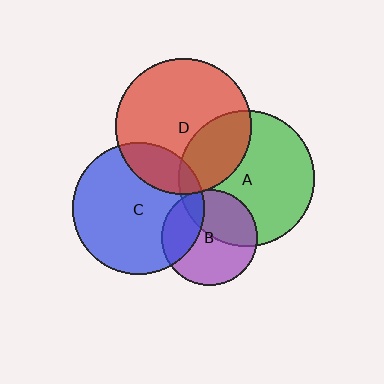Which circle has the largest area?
Circle D (red).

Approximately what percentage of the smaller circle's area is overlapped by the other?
Approximately 20%.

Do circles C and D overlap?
Yes.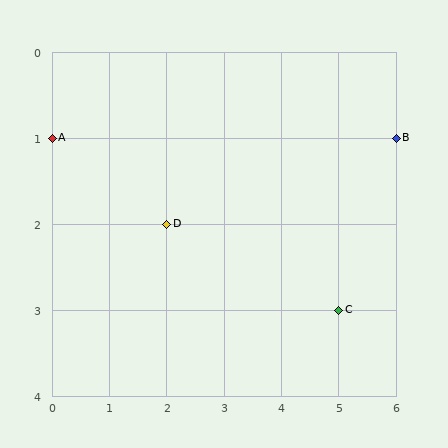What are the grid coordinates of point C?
Point C is at grid coordinates (5, 3).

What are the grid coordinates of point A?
Point A is at grid coordinates (0, 1).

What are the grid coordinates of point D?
Point D is at grid coordinates (2, 2).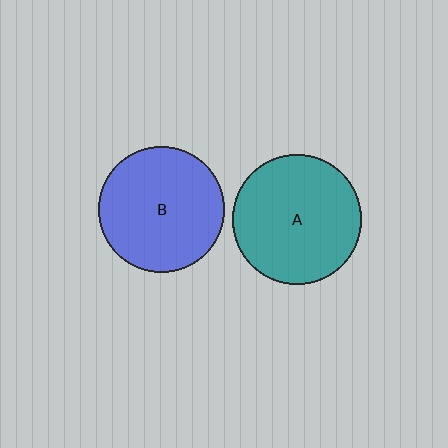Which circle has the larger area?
Circle A (teal).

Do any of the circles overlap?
No, none of the circles overlap.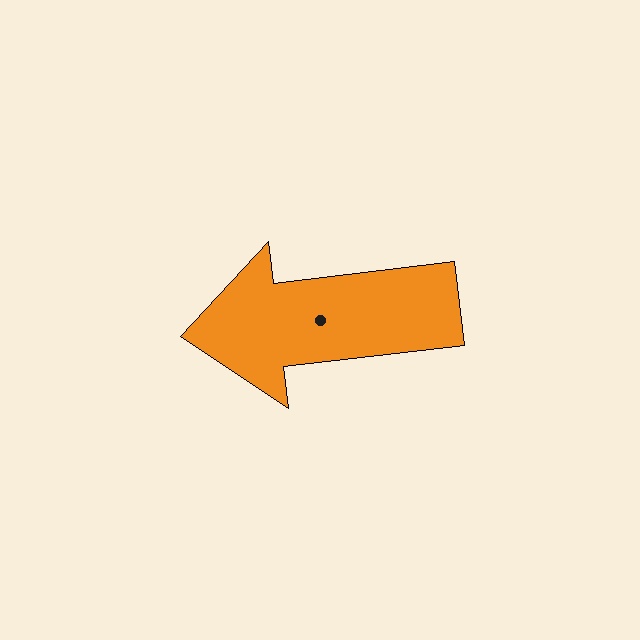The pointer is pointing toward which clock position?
Roughly 9 o'clock.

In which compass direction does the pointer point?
West.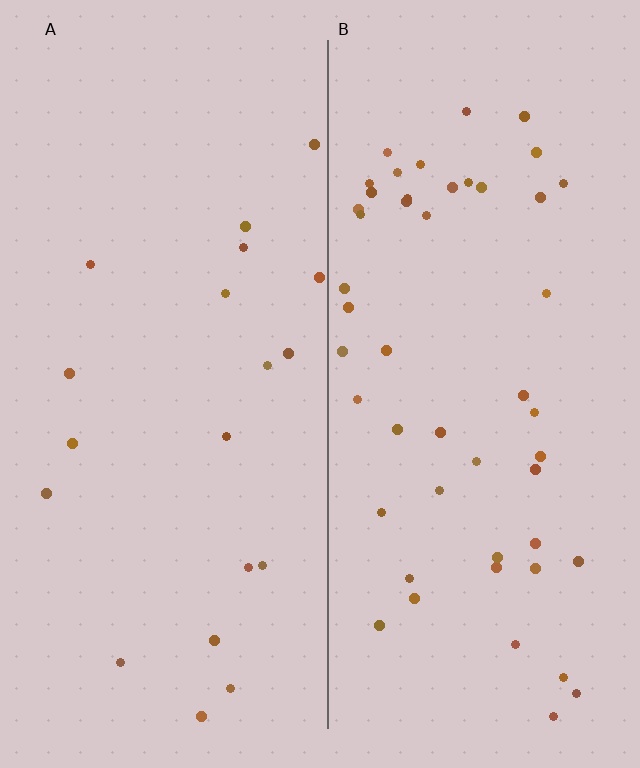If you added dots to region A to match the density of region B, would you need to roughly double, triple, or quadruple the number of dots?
Approximately triple.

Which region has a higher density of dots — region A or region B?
B (the right).